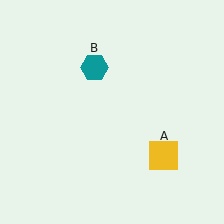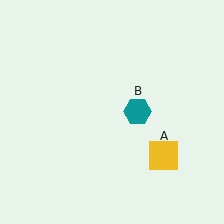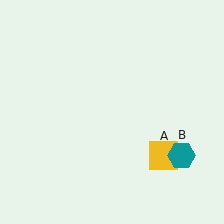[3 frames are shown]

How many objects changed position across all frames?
1 object changed position: teal hexagon (object B).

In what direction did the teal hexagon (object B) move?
The teal hexagon (object B) moved down and to the right.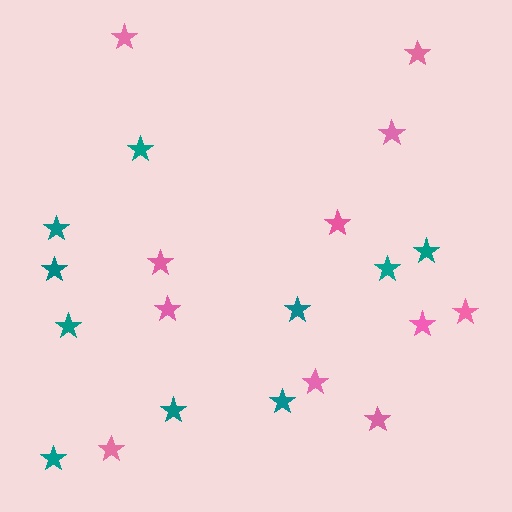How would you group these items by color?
There are 2 groups: one group of pink stars (11) and one group of teal stars (10).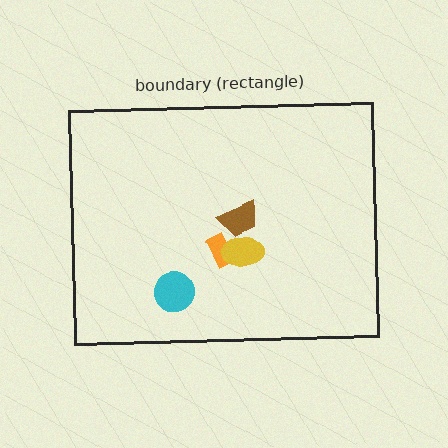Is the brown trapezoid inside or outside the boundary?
Inside.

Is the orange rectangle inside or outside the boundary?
Inside.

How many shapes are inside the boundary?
4 inside, 0 outside.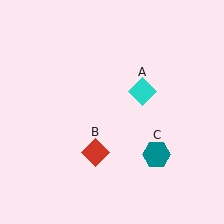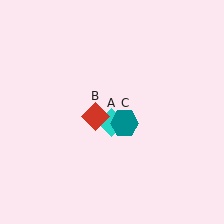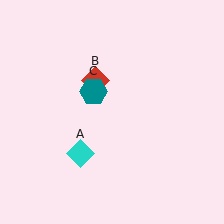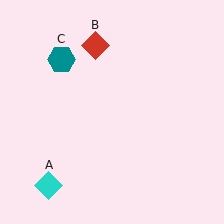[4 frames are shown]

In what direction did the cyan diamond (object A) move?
The cyan diamond (object A) moved down and to the left.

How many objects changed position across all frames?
3 objects changed position: cyan diamond (object A), red diamond (object B), teal hexagon (object C).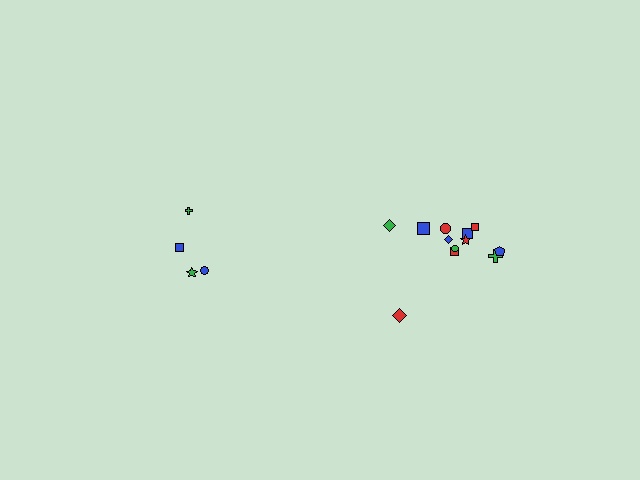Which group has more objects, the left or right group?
The right group.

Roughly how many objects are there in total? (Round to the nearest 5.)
Roughly 15 objects in total.